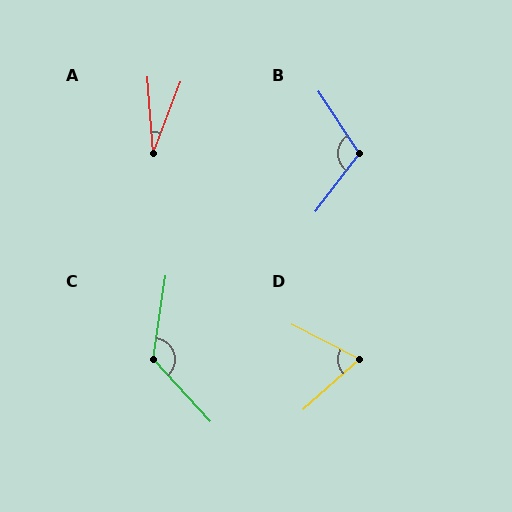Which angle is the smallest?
A, at approximately 25 degrees.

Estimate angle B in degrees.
Approximately 109 degrees.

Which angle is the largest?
C, at approximately 129 degrees.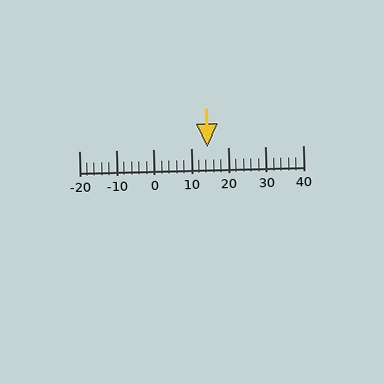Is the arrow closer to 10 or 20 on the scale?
The arrow is closer to 10.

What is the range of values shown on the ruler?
The ruler shows values from -20 to 40.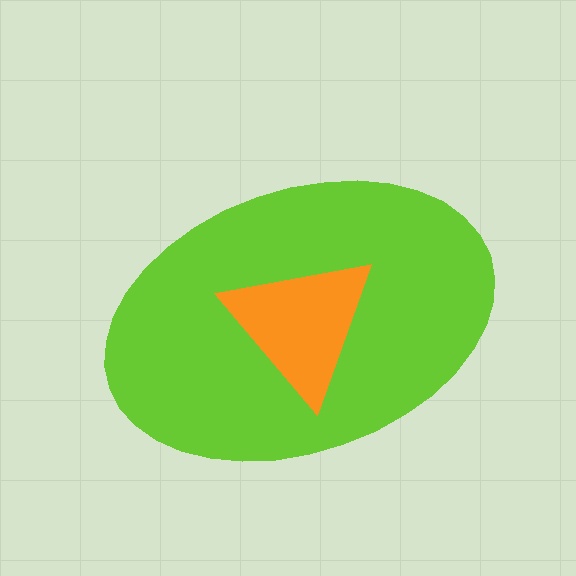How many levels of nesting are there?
2.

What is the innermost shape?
The orange triangle.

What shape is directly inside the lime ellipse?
The orange triangle.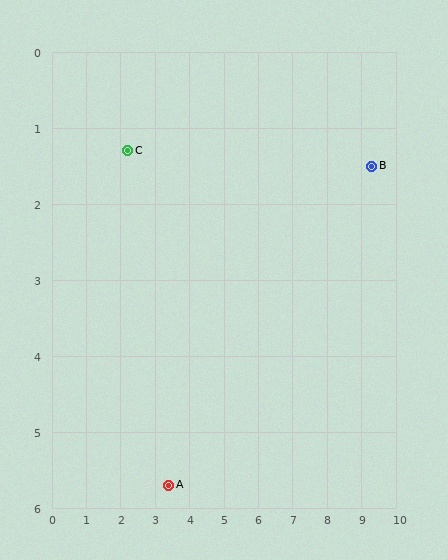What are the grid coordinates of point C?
Point C is at approximately (2.2, 1.3).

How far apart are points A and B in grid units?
Points A and B are about 7.2 grid units apart.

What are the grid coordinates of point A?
Point A is at approximately (3.4, 5.7).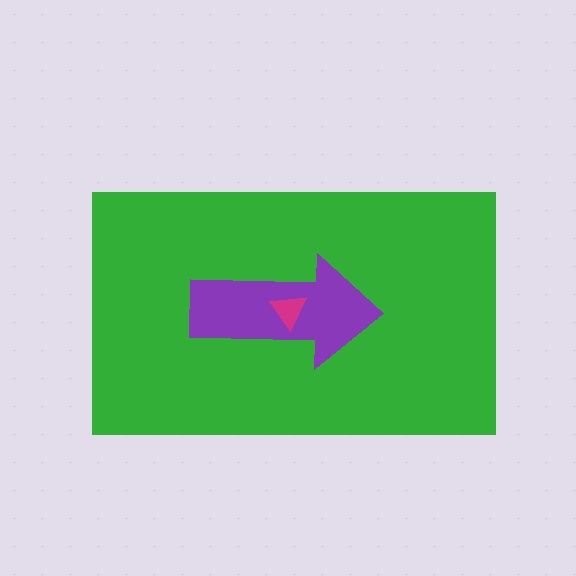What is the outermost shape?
The green rectangle.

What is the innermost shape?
The magenta triangle.